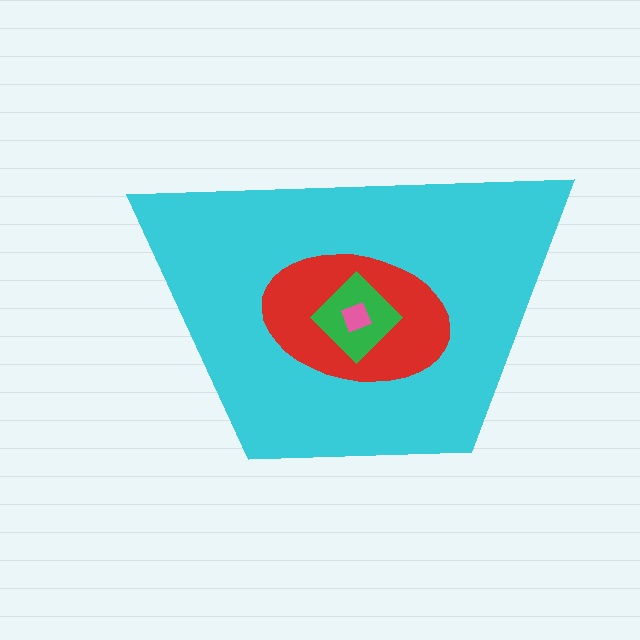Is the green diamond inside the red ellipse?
Yes.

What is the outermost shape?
The cyan trapezoid.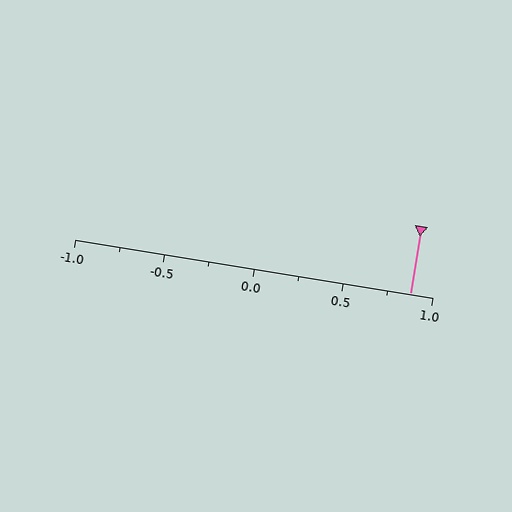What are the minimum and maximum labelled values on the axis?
The axis runs from -1.0 to 1.0.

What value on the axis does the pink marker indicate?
The marker indicates approximately 0.88.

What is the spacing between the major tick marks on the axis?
The major ticks are spaced 0.5 apart.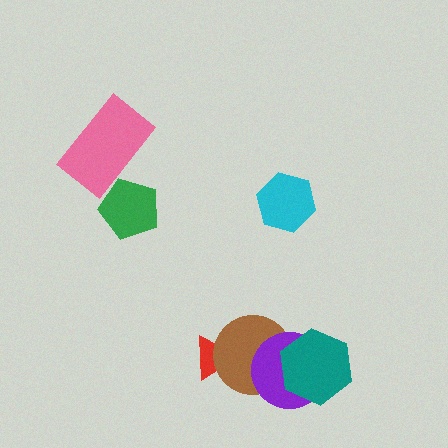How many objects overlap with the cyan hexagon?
0 objects overlap with the cyan hexagon.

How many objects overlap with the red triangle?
1 object overlaps with the red triangle.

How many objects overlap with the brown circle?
3 objects overlap with the brown circle.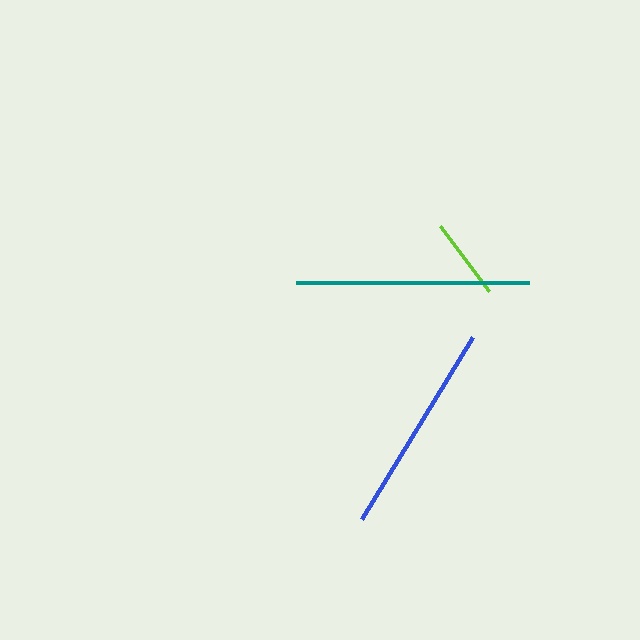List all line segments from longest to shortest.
From longest to shortest: teal, blue, lime.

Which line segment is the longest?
The teal line is the longest at approximately 233 pixels.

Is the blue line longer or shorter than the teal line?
The teal line is longer than the blue line.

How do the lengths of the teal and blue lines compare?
The teal and blue lines are approximately the same length.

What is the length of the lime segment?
The lime segment is approximately 81 pixels long.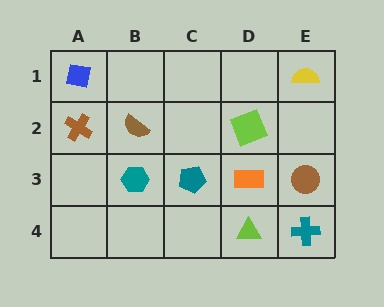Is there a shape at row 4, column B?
No, that cell is empty.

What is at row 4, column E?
A teal cross.